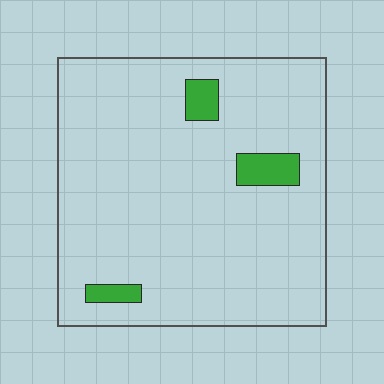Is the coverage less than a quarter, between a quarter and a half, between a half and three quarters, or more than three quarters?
Less than a quarter.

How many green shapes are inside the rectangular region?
3.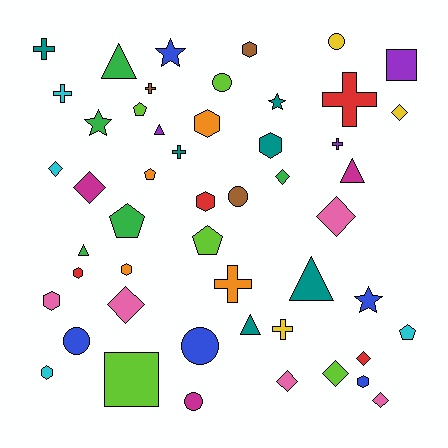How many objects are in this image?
There are 50 objects.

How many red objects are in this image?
There are 4 red objects.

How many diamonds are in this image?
There are 10 diamonds.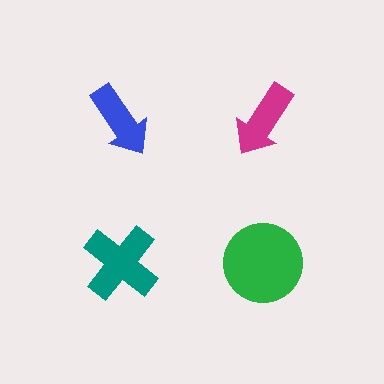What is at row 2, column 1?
A teal cross.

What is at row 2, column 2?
A green circle.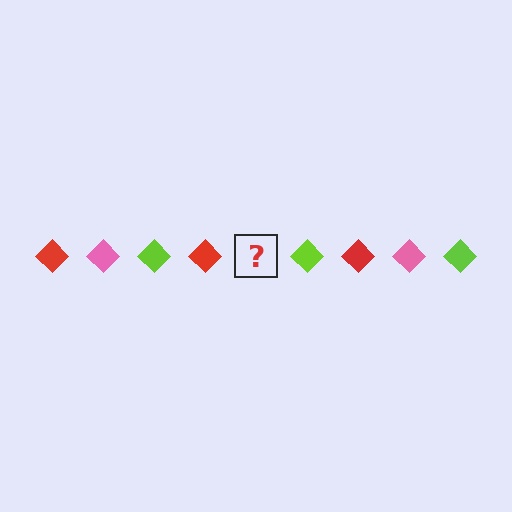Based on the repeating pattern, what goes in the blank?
The blank should be a pink diamond.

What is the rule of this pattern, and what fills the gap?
The rule is that the pattern cycles through red, pink, lime diamonds. The gap should be filled with a pink diamond.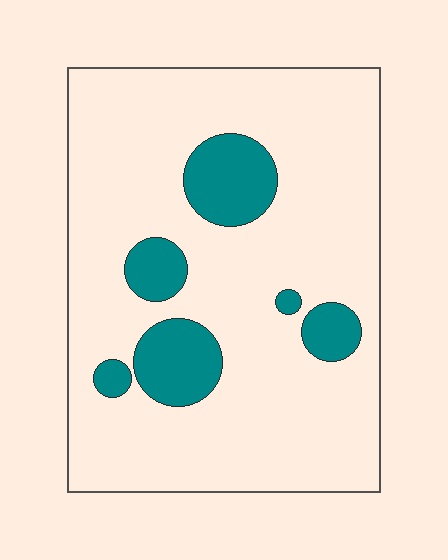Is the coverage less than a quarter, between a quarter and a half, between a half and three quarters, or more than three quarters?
Less than a quarter.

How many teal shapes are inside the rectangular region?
6.